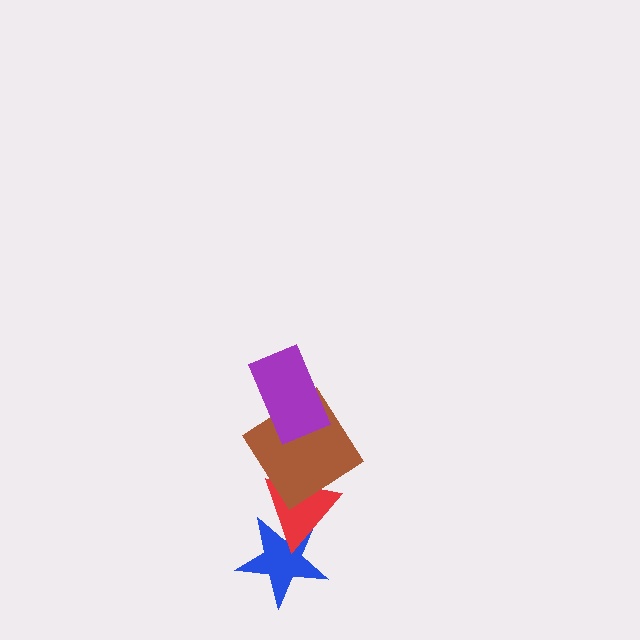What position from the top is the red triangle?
The red triangle is 3rd from the top.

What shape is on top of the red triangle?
The brown diamond is on top of the red triangle.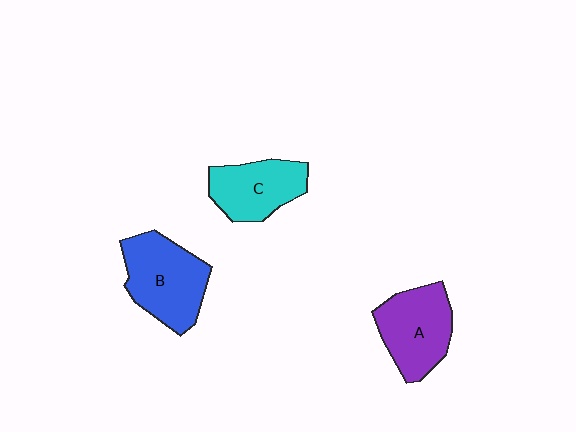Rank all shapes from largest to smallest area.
From largest to smallest: B (blue), A (purple), C (cyan).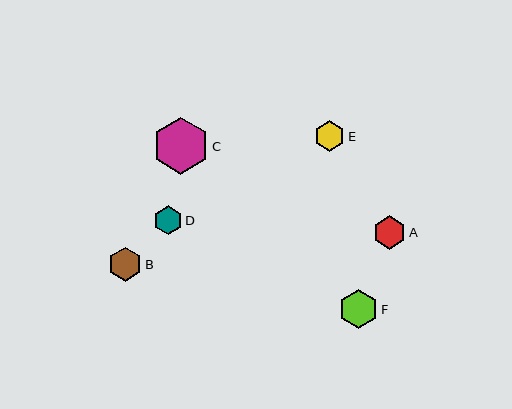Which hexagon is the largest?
Hexagon C is the largest with a size of approximately 57 pixels.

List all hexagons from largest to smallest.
From largest to smallest: C, F, B, A, E, D.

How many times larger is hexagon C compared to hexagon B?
Hexagon C is approximately 1.7 times the size of hexagon B.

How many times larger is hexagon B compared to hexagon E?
Hexagon B is approximately 1.1 times the size of hexagon E.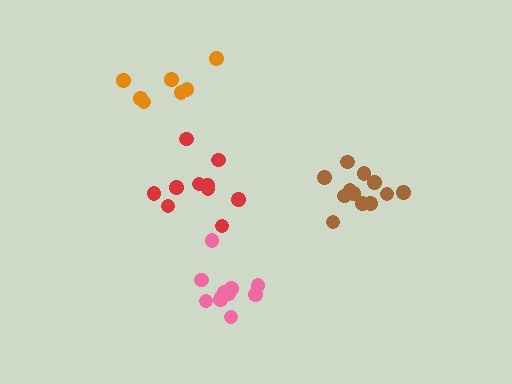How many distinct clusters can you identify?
There are 4 distinct clusters.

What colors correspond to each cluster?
The clusters are colored: brown, red, orange, pink.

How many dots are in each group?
Group 1: 12 dots, Group 2: 10 dots, Group 3: 7 dots, Group 4: 11 dots (40 total).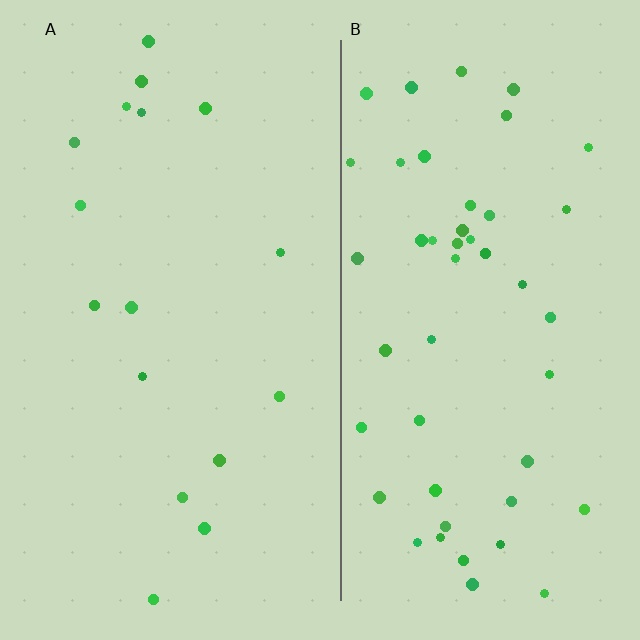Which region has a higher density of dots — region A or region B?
B (the right).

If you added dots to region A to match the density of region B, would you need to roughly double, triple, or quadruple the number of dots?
Approximately triple.